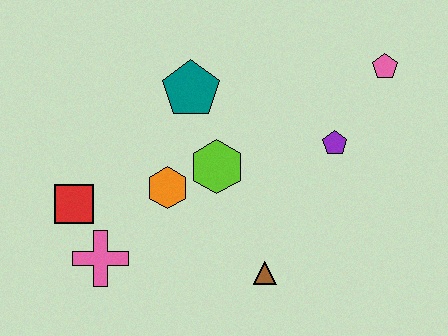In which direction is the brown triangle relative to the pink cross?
The brown triangle is to the right of the pink cross.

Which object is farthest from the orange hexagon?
The pink pentagon is farthest from the orange hexagon.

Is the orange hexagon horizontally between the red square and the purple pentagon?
Yes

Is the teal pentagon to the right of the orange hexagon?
Yes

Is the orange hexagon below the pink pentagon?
Yes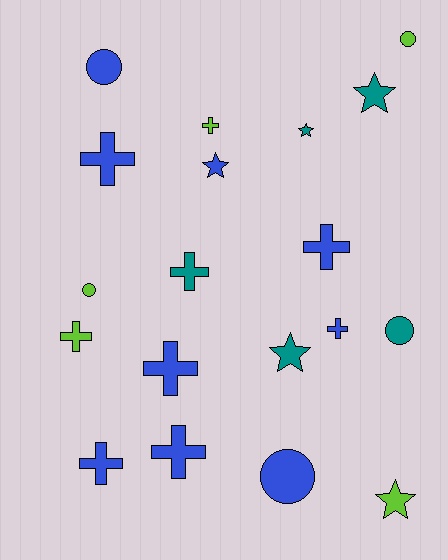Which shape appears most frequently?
Cross, with 9 objects.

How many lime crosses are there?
There are 2 lime crosses.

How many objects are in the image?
There are 19 objects.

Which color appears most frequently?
Blue, with 9 objects.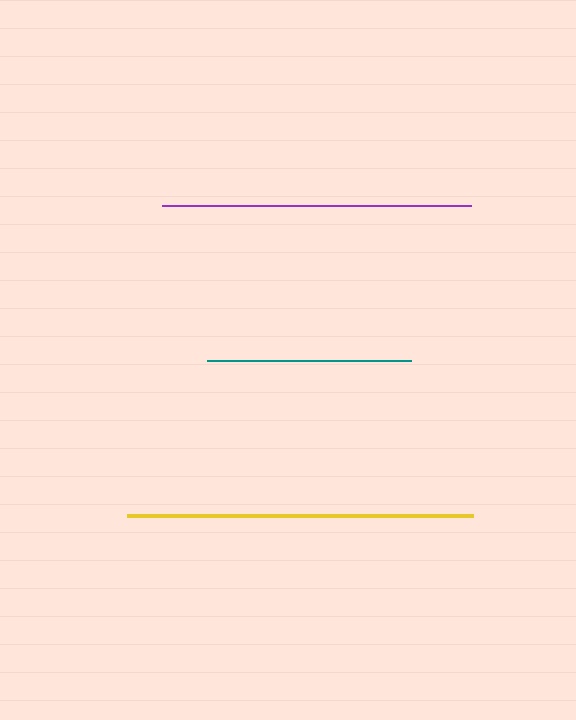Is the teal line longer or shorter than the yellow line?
The yellow line is longer than the teal line.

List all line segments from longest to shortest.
From longest to shortest: yellow, purple, teal.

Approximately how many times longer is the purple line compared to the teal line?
The purple line is approximately 1.5 times the length of the teal line.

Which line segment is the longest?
The yellow line is the longest at approximately 346 pixels.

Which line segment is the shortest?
The teal line is the shortest at approximately 204 pixels.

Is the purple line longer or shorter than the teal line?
The purple line is longer than the teal line.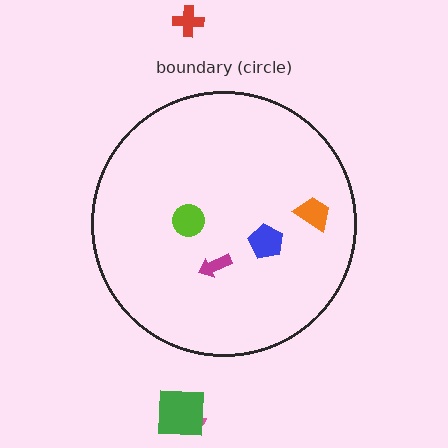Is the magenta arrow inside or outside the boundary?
Inside.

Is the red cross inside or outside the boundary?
Outside.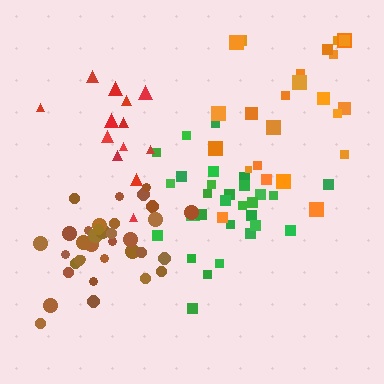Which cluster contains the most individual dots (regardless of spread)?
Brown (35).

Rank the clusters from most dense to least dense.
brown, green, red, orange.